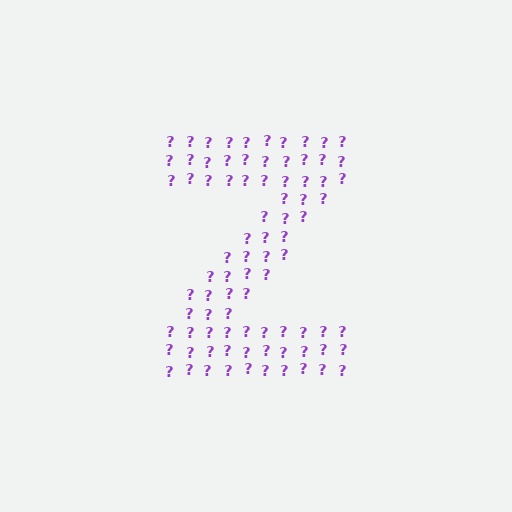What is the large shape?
The large shape is the letter Z.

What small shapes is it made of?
It is made of small question marks.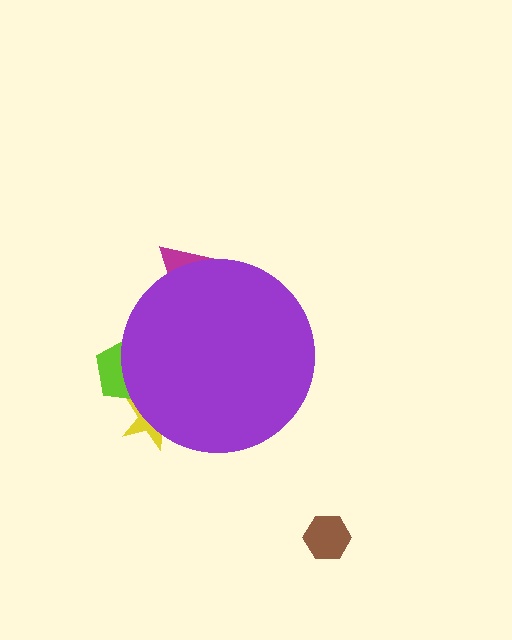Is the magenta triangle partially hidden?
Yes, the magenta triangle is partially hidden behind the purple circle.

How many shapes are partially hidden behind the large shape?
3 shapes are partially hidden.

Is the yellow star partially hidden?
Yes, the yellow star is partially hidden behind the purple circle.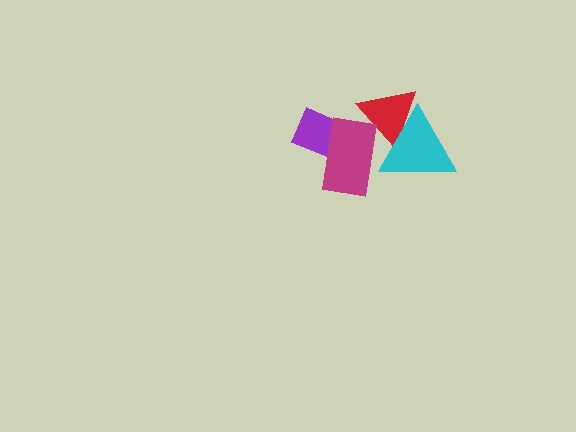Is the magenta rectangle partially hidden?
No, no other shape covers it.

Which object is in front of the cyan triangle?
The magenta rectangle is in front of the cyan triangle.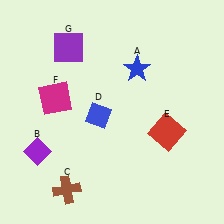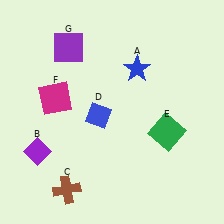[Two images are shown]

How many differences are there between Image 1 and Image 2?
There is 1 difference between the two images.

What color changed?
The square (E) changed from red in Image 1 to green in Image 2.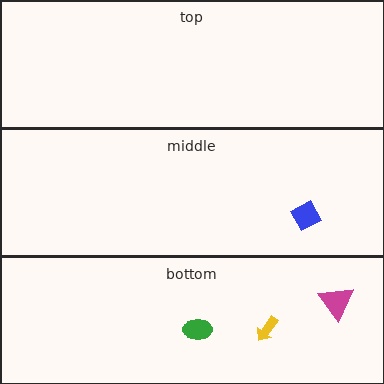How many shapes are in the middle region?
1.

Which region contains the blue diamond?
The middle region.